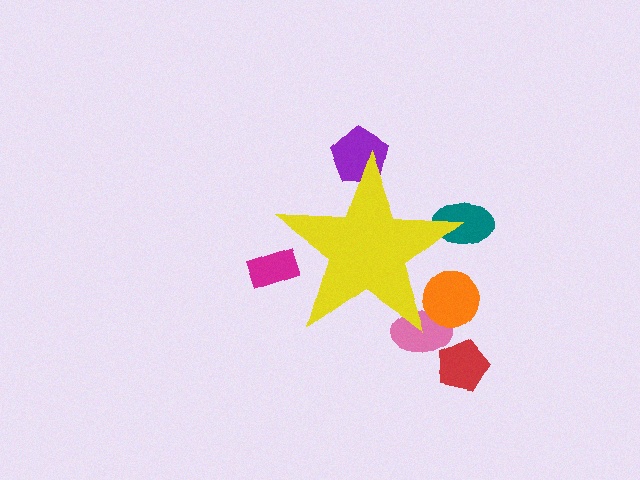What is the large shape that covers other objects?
A yellow star.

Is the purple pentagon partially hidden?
Yes, the purple pentagon is partially hidden behind the yellow star.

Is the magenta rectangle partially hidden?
Yes, the magenta rectangle is partially hidden behind the yellow star.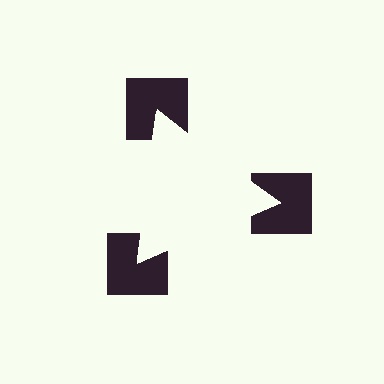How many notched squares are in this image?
There are 3 — one at each vertex of the illusory triangle.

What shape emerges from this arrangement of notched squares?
An illusory triangle — its edges are inferred from the aligned wedge cuts in the notched squares, not physically drawn.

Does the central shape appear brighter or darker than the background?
It typically appears slightly brighter than the background, even though no actual brightness change is drawn.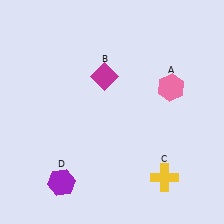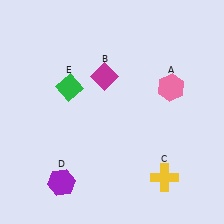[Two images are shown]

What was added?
A green diamond (E) was added in Image 2.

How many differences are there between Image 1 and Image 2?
There is 1 difference between the two images.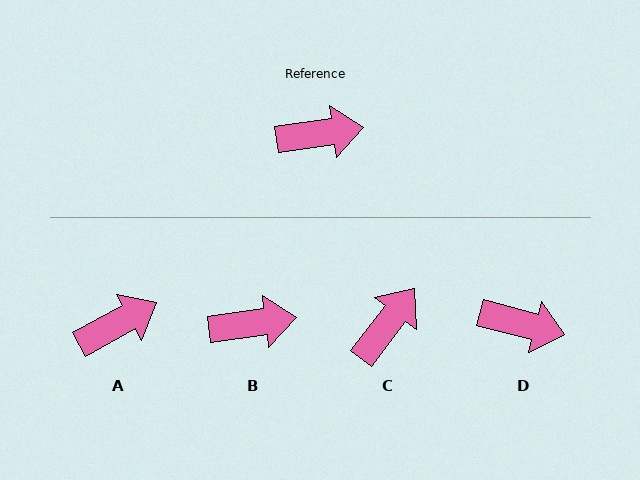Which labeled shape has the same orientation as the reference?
B.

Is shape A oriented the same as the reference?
No, it is off by about 21 degrees.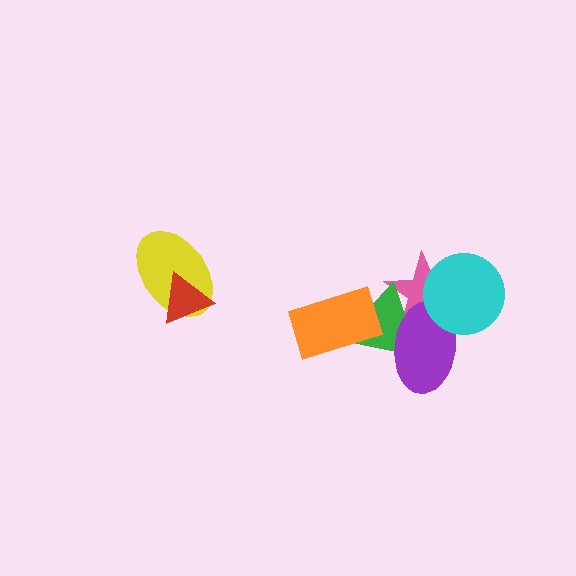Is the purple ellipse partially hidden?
Yes, it is partially covered by another shape.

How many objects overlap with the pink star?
3 objects overlap with the pink star.